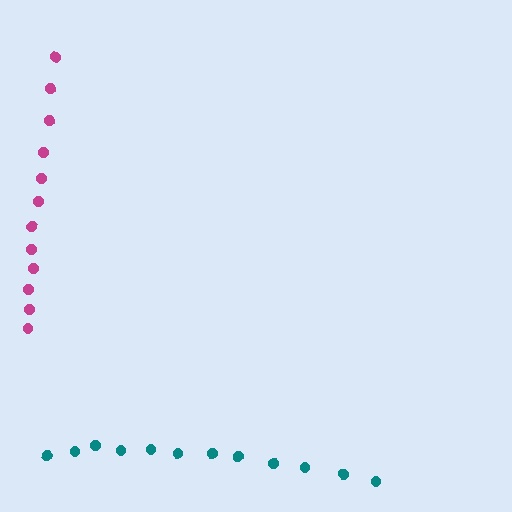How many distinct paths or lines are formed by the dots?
There are 2 distinct paths.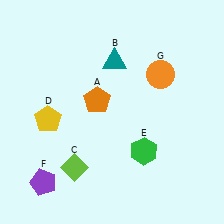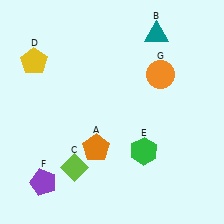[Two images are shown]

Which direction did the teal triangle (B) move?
The teal triangle (B) moved right.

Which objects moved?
The objects that moved are: the orange pentagon (A), the teal triangle (B), the yellow pentagon (D).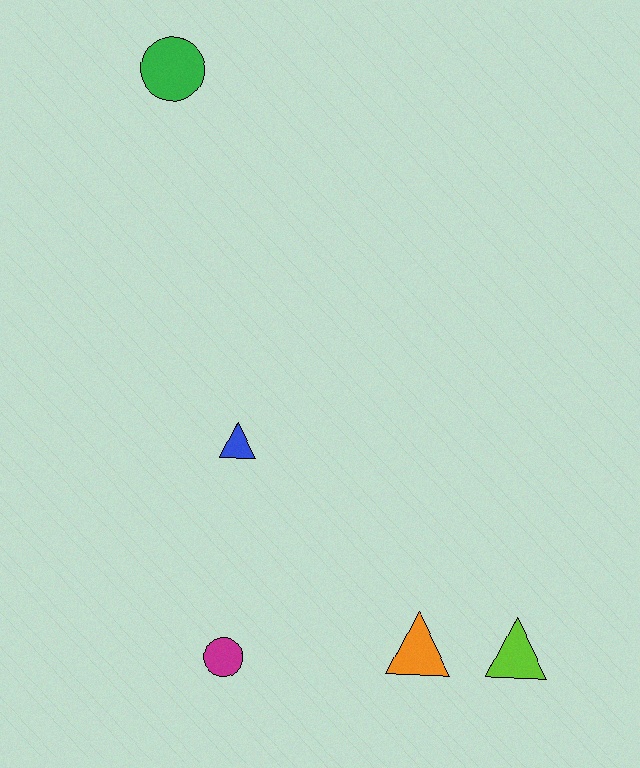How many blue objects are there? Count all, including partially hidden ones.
There is 1 blue object.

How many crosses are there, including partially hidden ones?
There are no crosses.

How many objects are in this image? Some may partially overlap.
There are 5 objects.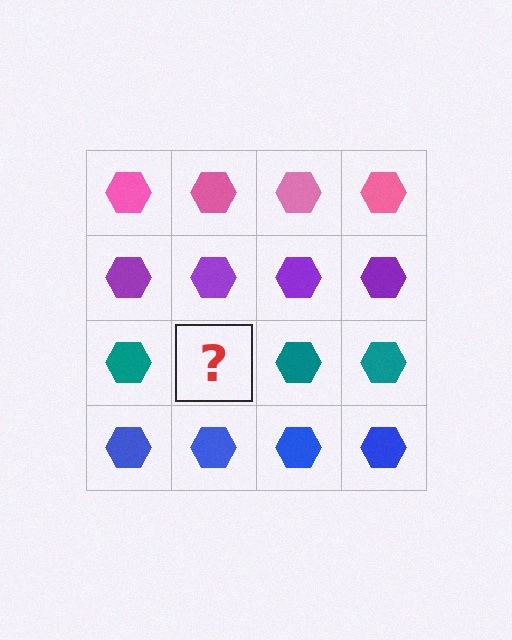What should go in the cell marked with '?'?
The missing cell should contain a teal hexagon.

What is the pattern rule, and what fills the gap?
The rule is that each row has a consistent color. The gap should be filled with a teal hexagon.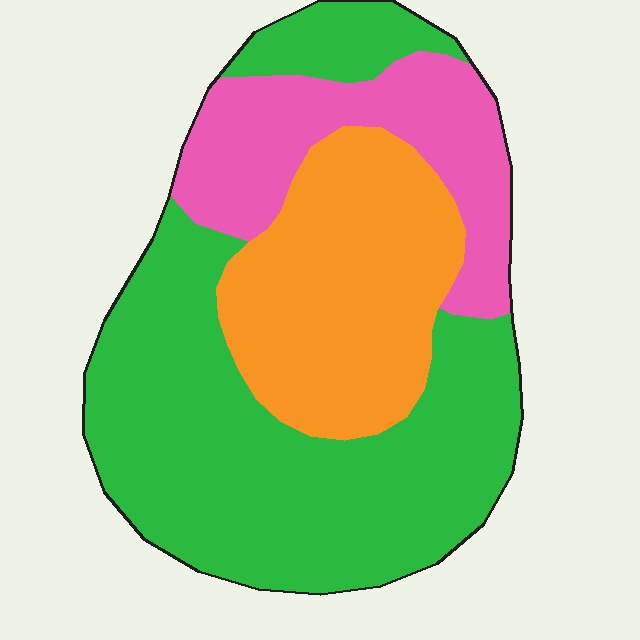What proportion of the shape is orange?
Orange covers roughly 25% of the shape.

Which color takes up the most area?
Green, at roughly 50%.